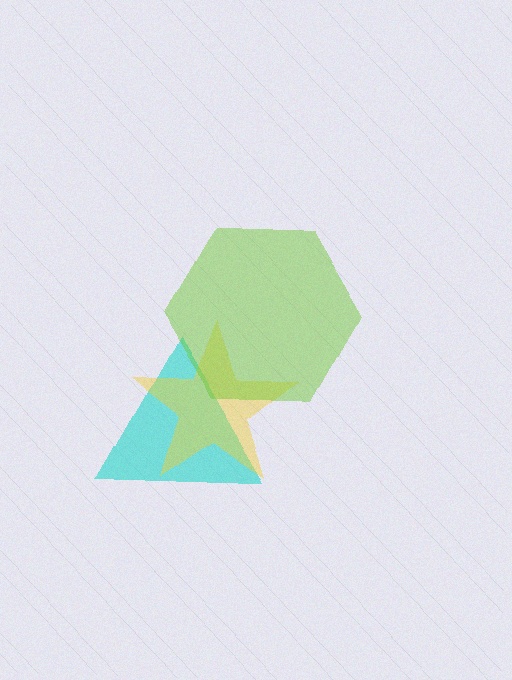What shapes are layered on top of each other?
The layered shapes are: a cyan triangle, a yellow star, a lime hexagon.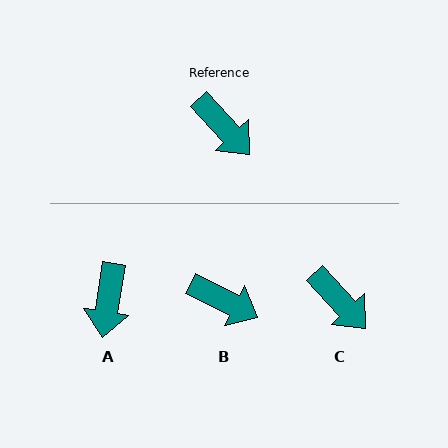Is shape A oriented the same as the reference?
No, it is off by about 52 degrees.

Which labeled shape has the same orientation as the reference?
C.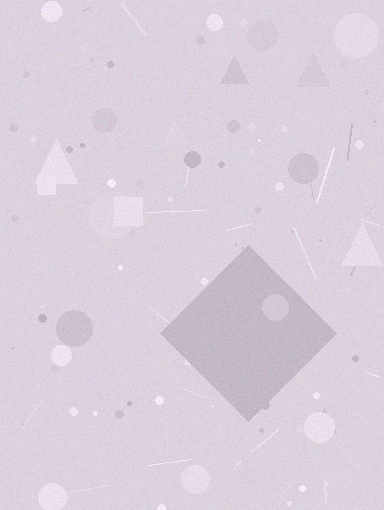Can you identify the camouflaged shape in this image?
The camouflaged shape is a diamond.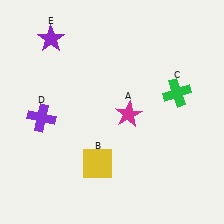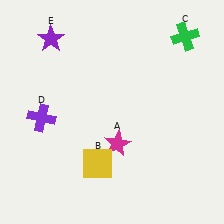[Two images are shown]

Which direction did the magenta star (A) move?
The magenta star (A) moved down.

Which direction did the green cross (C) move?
The green cross (C) moved up.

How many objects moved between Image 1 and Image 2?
2 objects moved between the two images.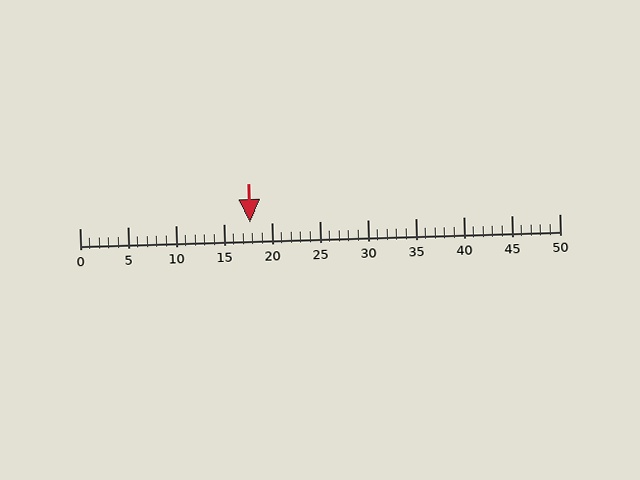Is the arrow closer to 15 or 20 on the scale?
The arrow is closer to 20.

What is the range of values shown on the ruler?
The ruler shows values from 0 to 50.